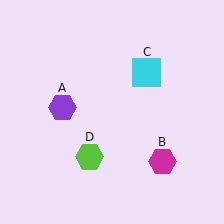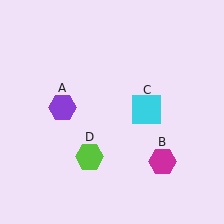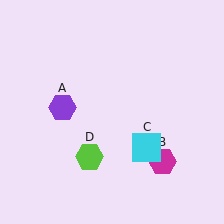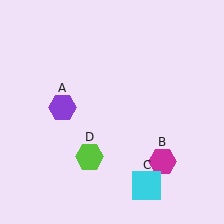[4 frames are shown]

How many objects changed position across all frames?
1 object changed position: cyan square (object C).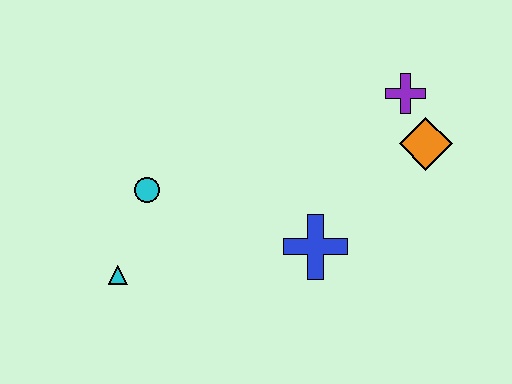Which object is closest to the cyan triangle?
The cyan circle is closest to the cyan triangle.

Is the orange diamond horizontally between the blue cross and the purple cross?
No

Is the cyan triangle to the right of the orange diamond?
No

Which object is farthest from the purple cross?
The cyan triangle is farthest from the purple cross.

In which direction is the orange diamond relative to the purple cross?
The orange diamond is below the purple cross.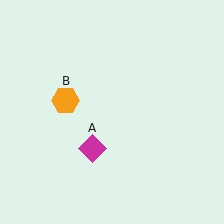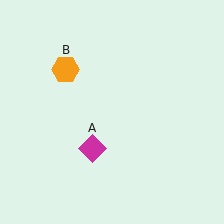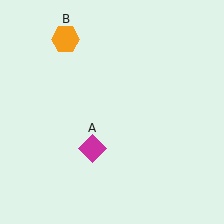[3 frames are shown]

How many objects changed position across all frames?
1 object changed position: orange hexagon (object B).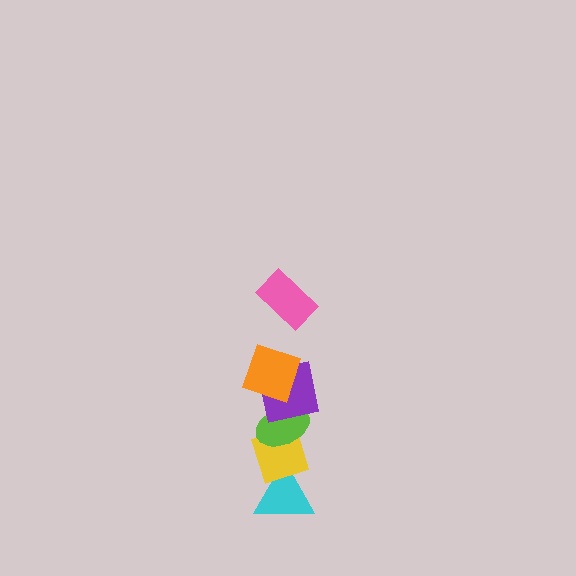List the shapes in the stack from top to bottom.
From top to bottom: the pink rectangle, the orange square, the purple square, the lime ellipse, the yellow diamond, the cyan triangle.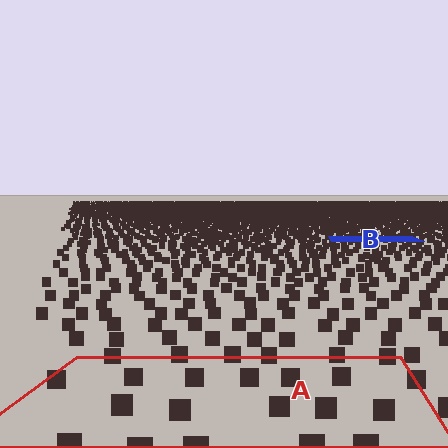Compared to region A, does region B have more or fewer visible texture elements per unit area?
Region B has more texture elements per unit area — they are packed more densely because it is farther away.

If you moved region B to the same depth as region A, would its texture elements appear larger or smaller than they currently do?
They would appear larger. At a closer depth, the same texture elements are projected at a bigger on-screen size.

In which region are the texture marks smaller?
The texture marks are smaller in region B, because it is farther away.